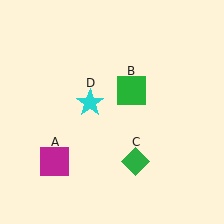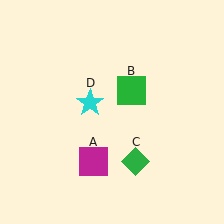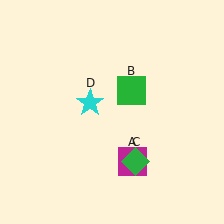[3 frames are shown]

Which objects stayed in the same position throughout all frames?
Green square (object B) and green diamond (object C) and cyan star (object D) remained stationary.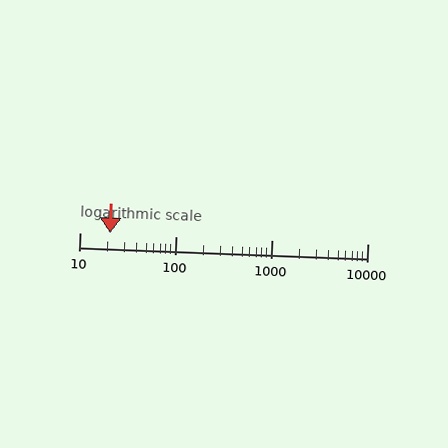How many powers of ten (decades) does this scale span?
The scale spans 3 decades, from 10 to 10000.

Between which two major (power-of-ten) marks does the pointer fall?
The pointer is between 10 and 100.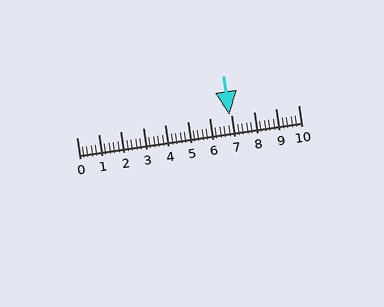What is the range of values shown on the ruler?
The ruler shows values from 0 to 10.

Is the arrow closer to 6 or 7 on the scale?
The arrow is closer to 7.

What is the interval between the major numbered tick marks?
The major tick marks are spaced 1 units apart.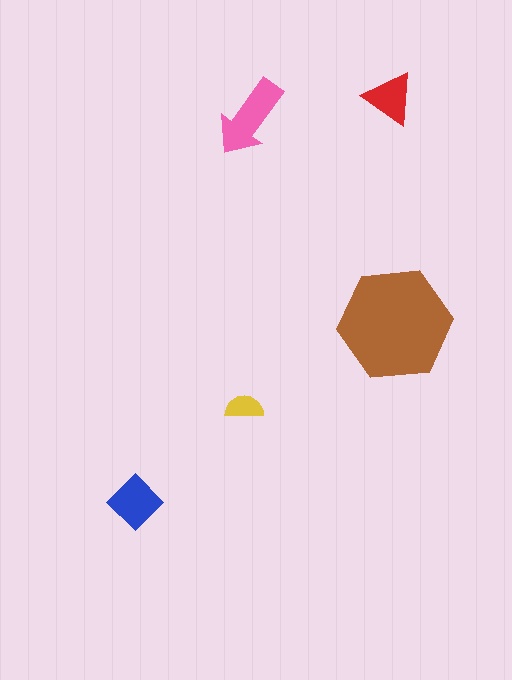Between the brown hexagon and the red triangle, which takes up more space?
The brown hexagon.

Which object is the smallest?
The yellow semicircle.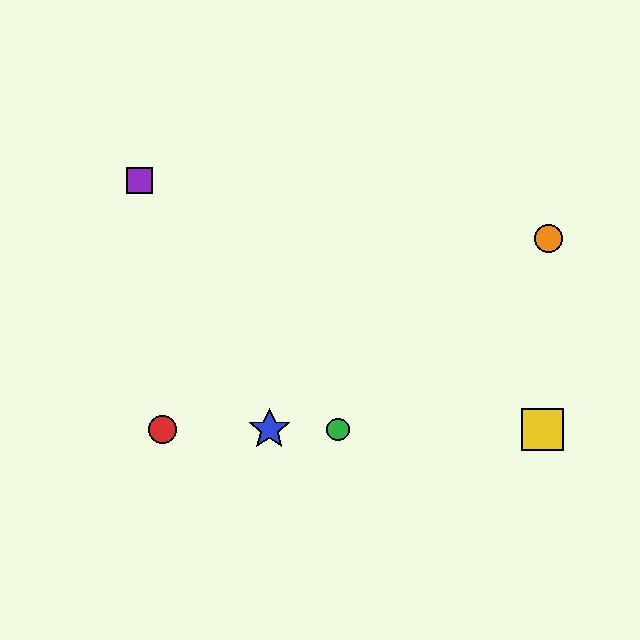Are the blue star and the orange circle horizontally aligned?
No, the blue star is at y≈429 and the orange circle is at y≈238.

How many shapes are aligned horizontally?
4 shapes (the red circle, the blue star, the green circle, the yellow square) are aligned horizontally.